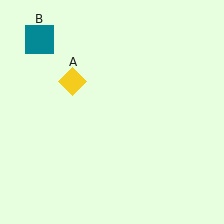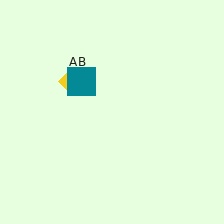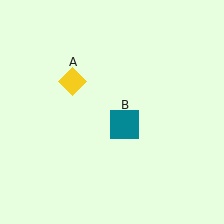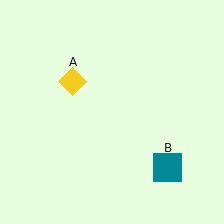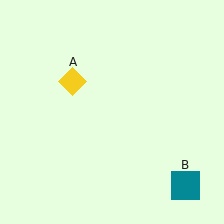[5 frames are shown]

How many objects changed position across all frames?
1 object changed position: teal square (object B).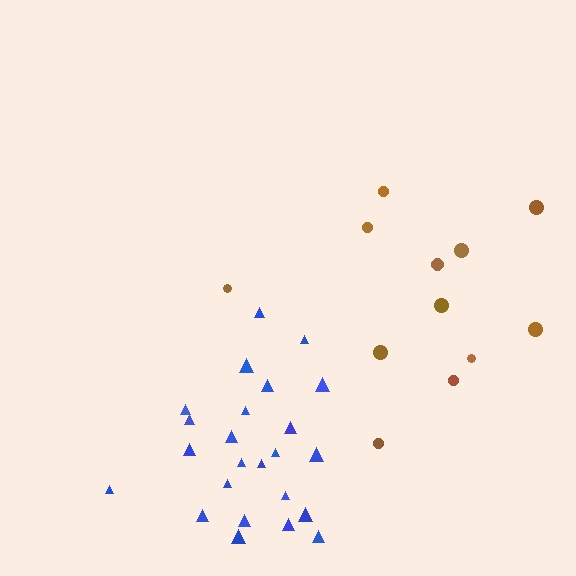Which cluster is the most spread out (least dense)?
Brown.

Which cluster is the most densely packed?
Blue.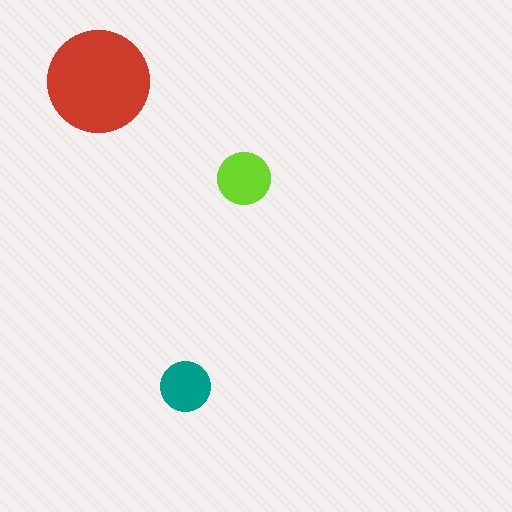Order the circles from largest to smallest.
the red one, the lime one, the teal one.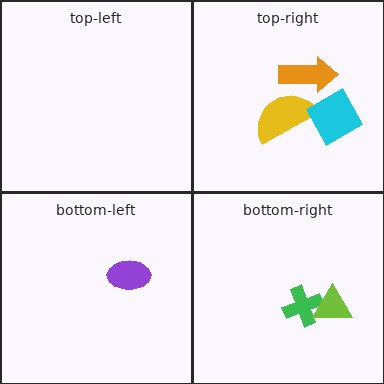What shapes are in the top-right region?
The yellow semicircle, the cyan diamond, the orange arrow.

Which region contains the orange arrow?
The top-right region.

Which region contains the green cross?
The bottom-right region.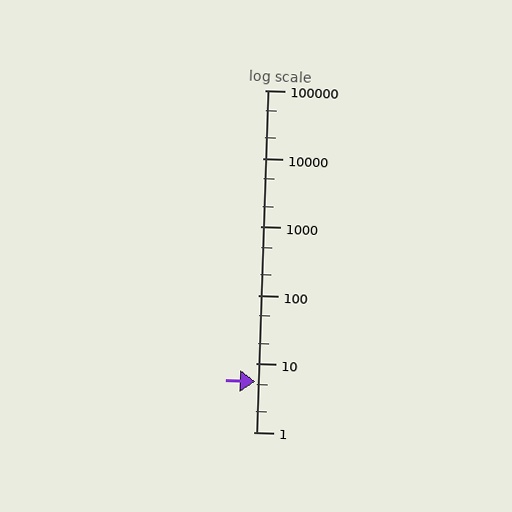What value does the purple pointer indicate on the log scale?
The pointer indicates approximately 5.5.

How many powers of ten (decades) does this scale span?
The scale spans 5 decades, from 1 to 100000.